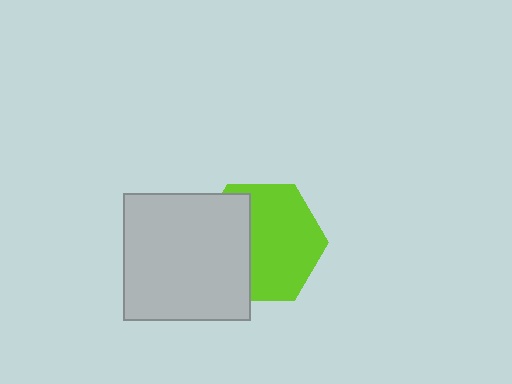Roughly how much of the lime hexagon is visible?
About half of it is visible (roughly 62%).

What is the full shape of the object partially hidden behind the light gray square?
The partially hidden object is a lime hexagon.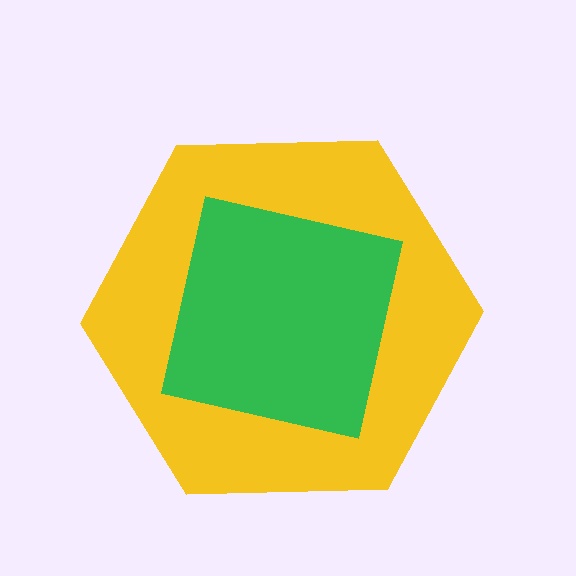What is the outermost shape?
The yellow hexagon.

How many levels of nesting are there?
2.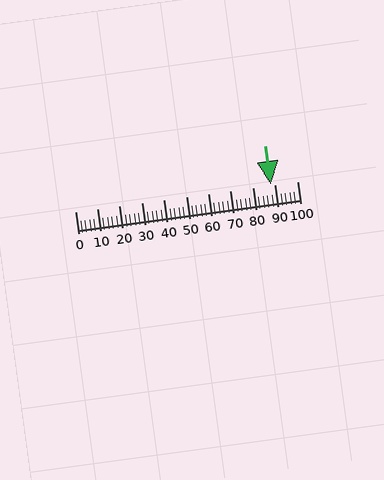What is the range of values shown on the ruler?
The ruler shows values from 0 to 100.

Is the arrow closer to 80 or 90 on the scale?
The arrow is closer to 90.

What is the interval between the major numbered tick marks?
The major tick marks are spaced 10 units apart.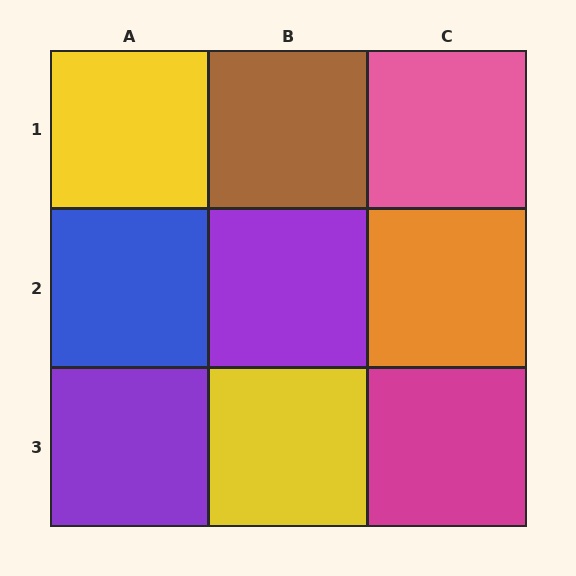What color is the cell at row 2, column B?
Purple.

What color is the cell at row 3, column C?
Magenta.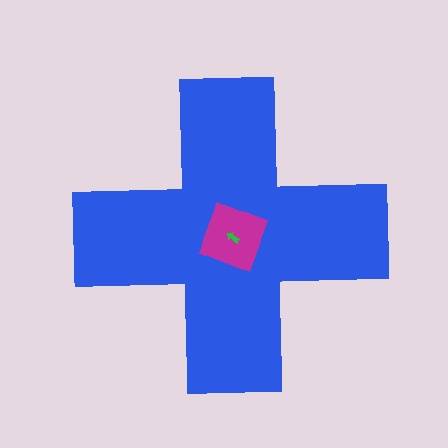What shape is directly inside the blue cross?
The magenta square.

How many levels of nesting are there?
3.